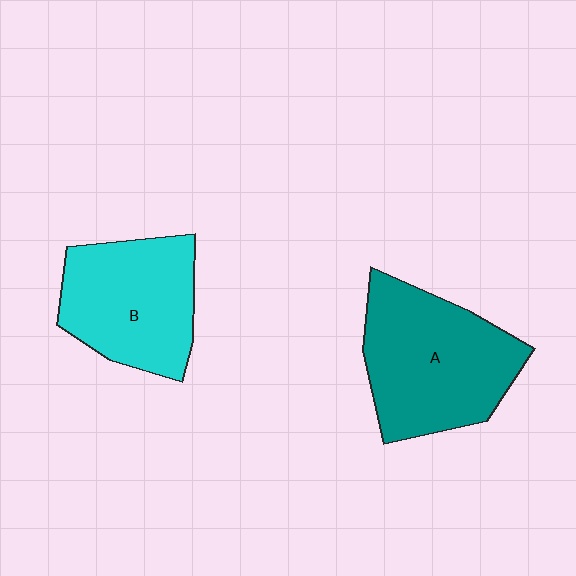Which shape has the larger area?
Shape A (teal).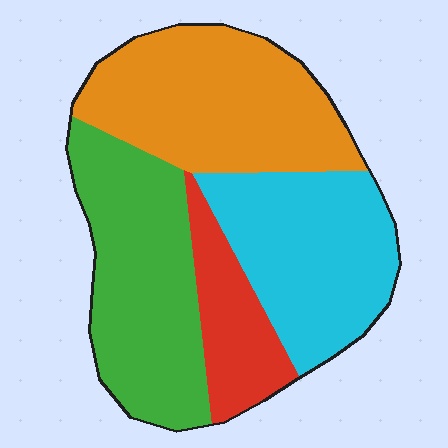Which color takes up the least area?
Red, at roughly 15%.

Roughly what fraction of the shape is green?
Green covers around 30% of the shape.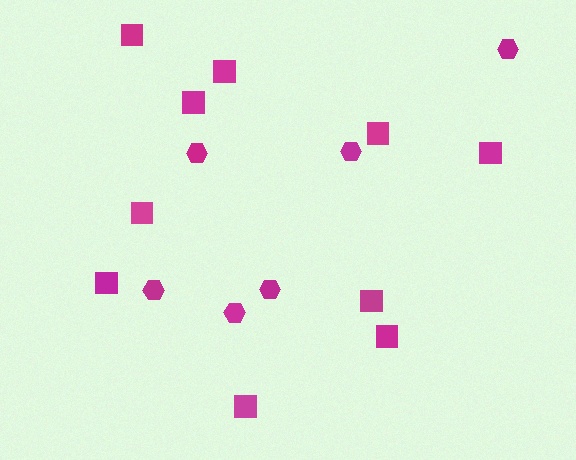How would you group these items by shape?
There are 2 groups: one group of squares (10) and one group of hexagons (6).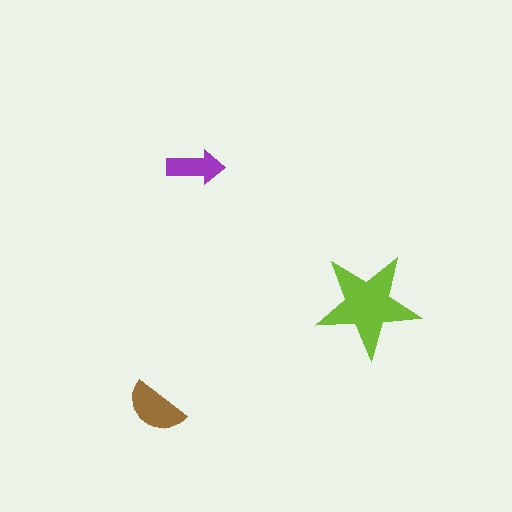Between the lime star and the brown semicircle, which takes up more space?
The lime star.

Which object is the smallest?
The purple arrow.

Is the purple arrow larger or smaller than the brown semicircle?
Smaller.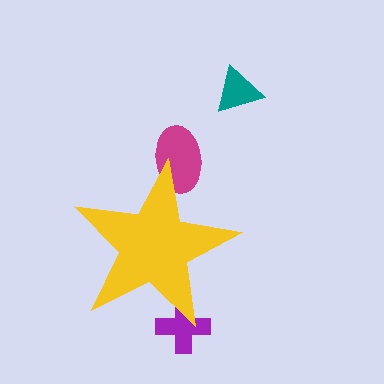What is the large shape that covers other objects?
A yellow star.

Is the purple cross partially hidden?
Yes, the purple cross is partially hidden behind the yellow star.